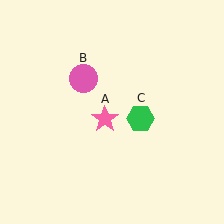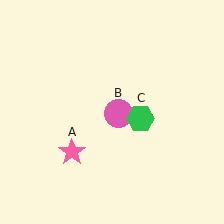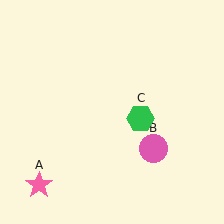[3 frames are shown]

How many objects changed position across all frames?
2 objects changed position: pink star (object A), pink circle (object B).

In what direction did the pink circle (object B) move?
The pink circle (object B) moved down and to the right.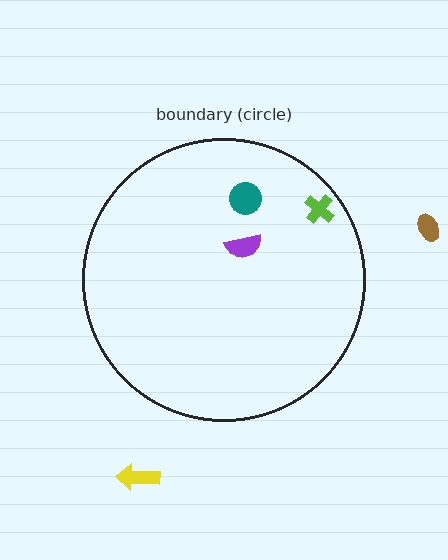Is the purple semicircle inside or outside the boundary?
Inside.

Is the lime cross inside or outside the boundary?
Inside.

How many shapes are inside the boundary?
3 inside, 2 outside.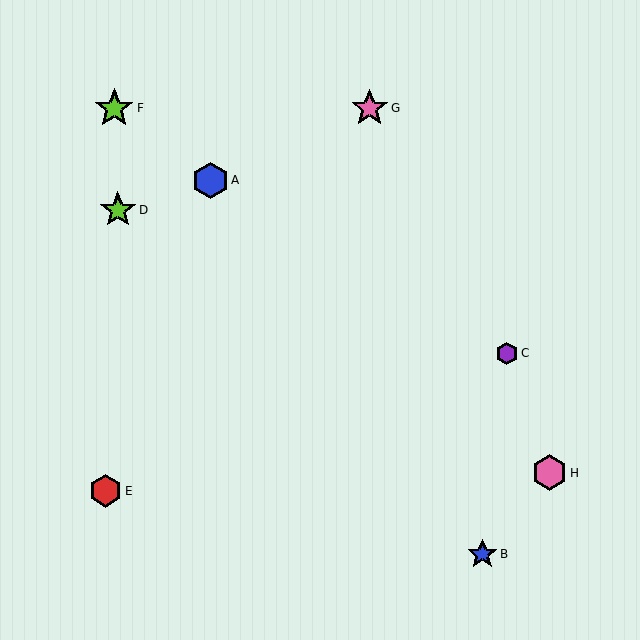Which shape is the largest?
The lime star (labeled F) is the largest.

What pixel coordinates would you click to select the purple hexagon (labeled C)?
Click at (507, 353) to select the purple hexagon C.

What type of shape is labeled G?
Shape G is a pink star.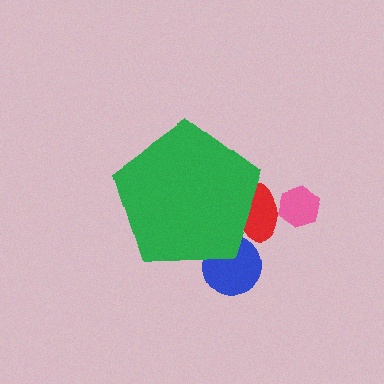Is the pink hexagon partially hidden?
No, the pink hexagon is fully visible.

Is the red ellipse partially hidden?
Yes, the red ellipse is partially hidden behind the green pentagon.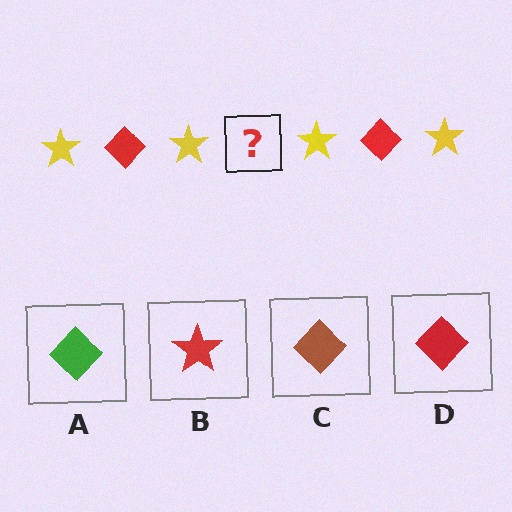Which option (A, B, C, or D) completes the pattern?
D.